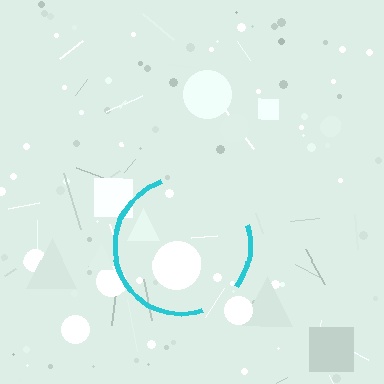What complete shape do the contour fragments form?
The contour fragments form a circle.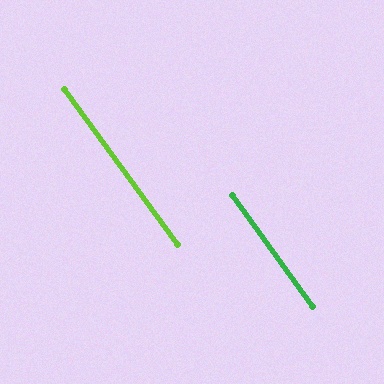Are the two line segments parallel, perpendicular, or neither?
Parallel — their directions differ by only 0.2°.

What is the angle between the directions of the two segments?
Approximately 0 degrees.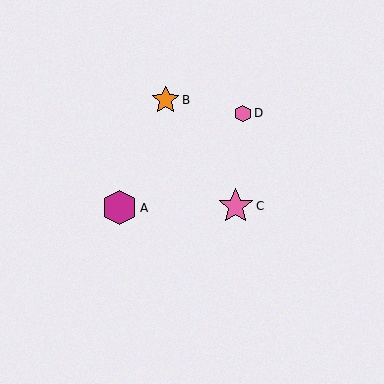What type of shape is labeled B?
Shape B is an orange star.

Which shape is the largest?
The magenta hexagon (labeled A) is the largest.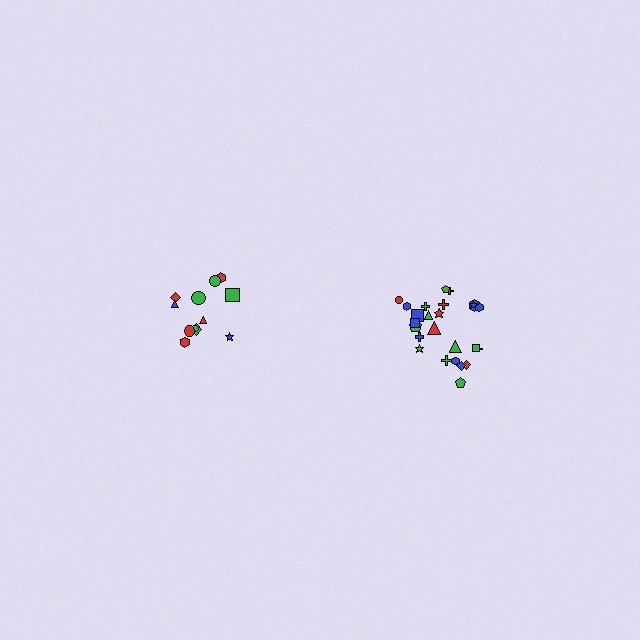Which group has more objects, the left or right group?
The right group.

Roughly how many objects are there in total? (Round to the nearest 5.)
Roughly 35 objects in total.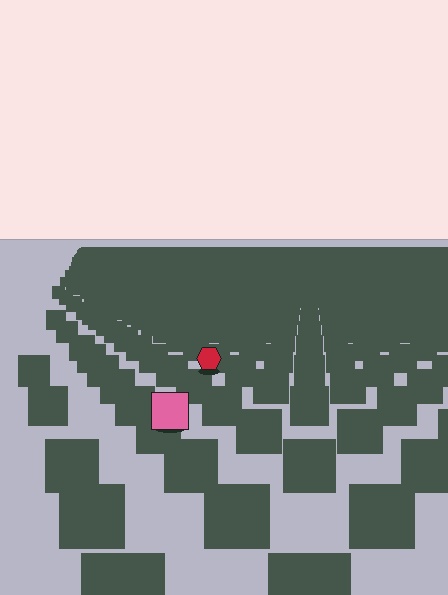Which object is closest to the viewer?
The pink square is closest. The texture marks near it are larger and more spread out.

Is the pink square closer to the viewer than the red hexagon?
Yes. The pink square is closer — you can tell from the texture gradient: the ground texture is coarser near it.